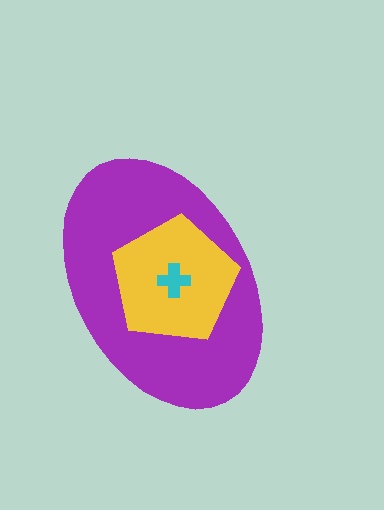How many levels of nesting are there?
3.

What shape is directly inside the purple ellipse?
The yellow pentagon.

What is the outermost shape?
The purple ellipse.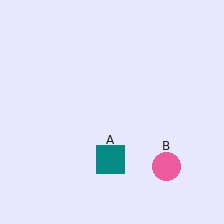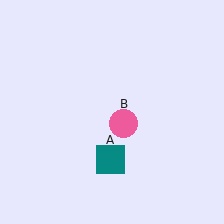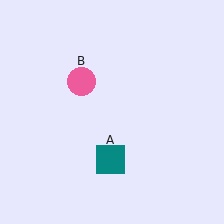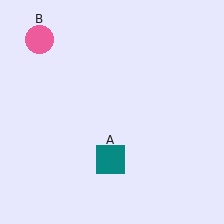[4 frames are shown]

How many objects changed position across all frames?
1 object changed position: pink circle (object B).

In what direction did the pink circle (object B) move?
The pink circle (object B) moved up and to the left.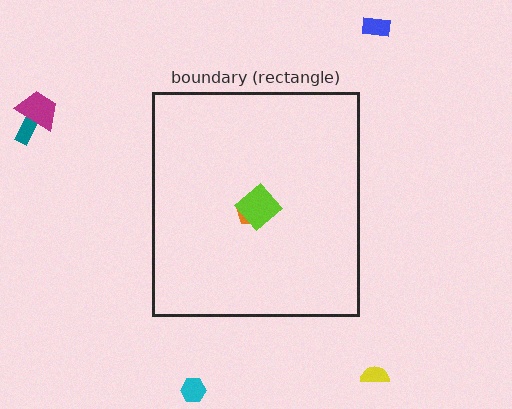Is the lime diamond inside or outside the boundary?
Inside.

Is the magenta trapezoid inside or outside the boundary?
Outside.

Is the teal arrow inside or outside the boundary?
Outside.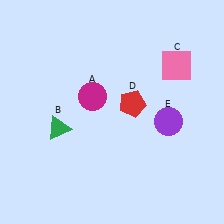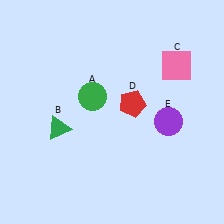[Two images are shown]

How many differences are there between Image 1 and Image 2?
There is 1 difference between the two images.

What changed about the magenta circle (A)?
In Image 1, A is magenta. In Image 2, it changed to green.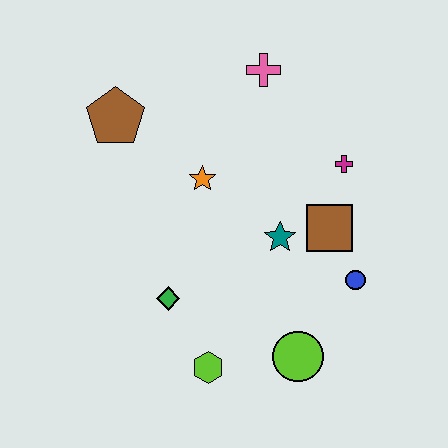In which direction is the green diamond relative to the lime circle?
The green diamond is to the left of the lime circle.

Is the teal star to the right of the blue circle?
No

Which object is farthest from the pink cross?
The lime hexagon is farthest from the pink cross.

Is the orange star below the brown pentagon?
Yes